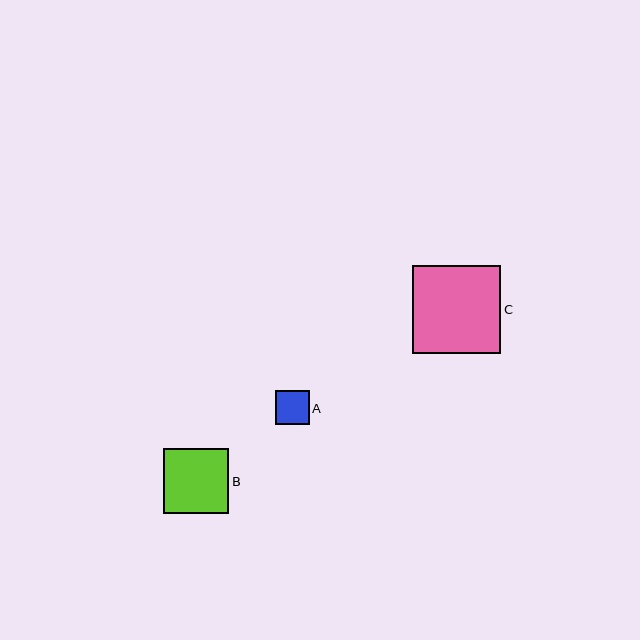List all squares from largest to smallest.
From largest to smallest: C, B, A.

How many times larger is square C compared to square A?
Square C is approximately 2.6 times the size of square A.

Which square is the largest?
Square C is the largest with a size of approximately 89 pixels.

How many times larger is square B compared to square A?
Square B is approximately 1.9 times the size of square A.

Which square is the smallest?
Square A is the smallest with a size of approximately 34 pixels.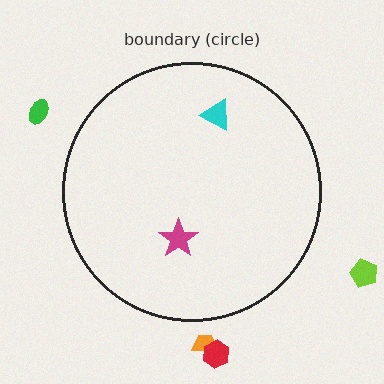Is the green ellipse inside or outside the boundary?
Outside.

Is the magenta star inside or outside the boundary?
Inside.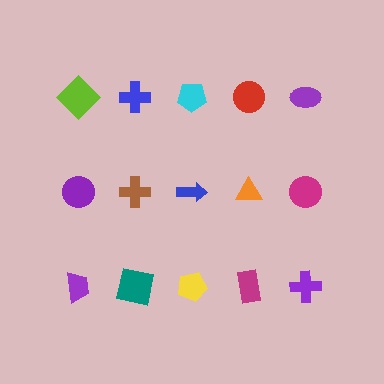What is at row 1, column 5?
A purple ellipse.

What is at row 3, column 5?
A purple cross.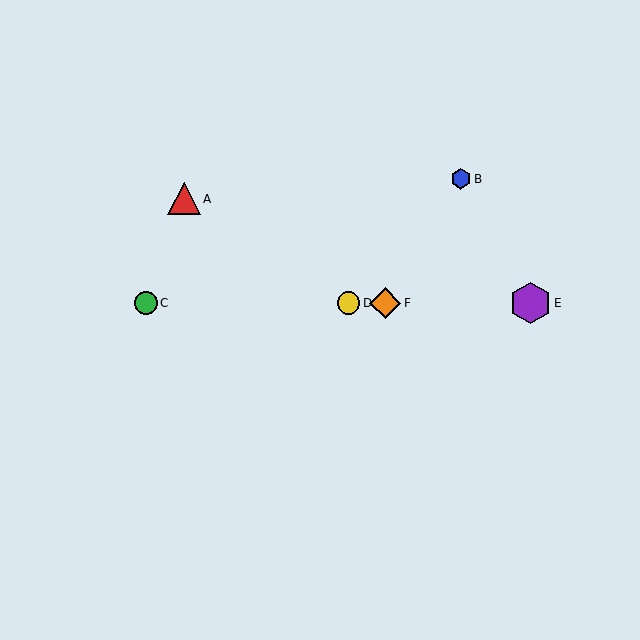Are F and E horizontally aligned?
Yes, both are at y≈303.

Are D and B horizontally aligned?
No, D is at y≈303 and B is at y≈179.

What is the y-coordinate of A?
Object A is at y≈199.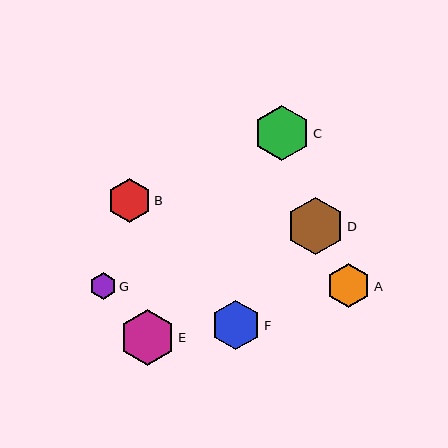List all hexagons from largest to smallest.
From largest to smallest: D, C, E, F, A, B, G.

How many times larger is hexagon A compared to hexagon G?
Hexagon A is approximately 1.7 times the size of hexagon G.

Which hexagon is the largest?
Hexagon D is the largest with a size of approximately 58 pixels.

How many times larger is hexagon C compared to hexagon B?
Hexagon C is approximately 1.3 times the size of hexagon B.